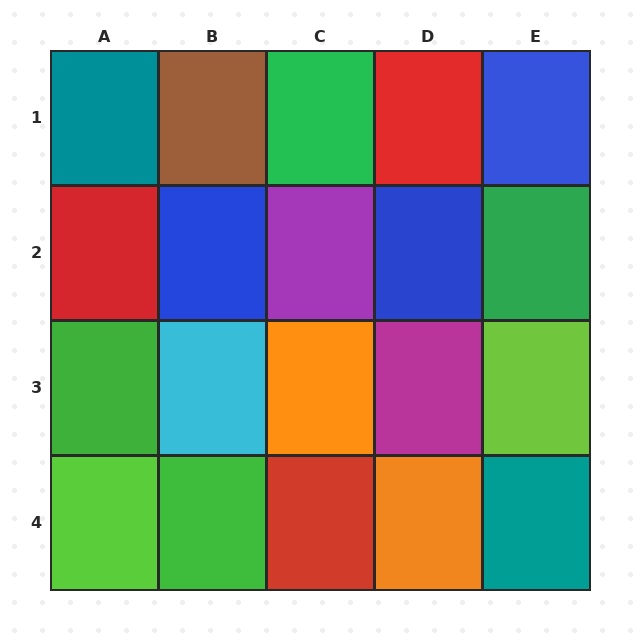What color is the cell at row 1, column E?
Blue.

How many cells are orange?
2 cells are orange.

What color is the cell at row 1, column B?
Brown.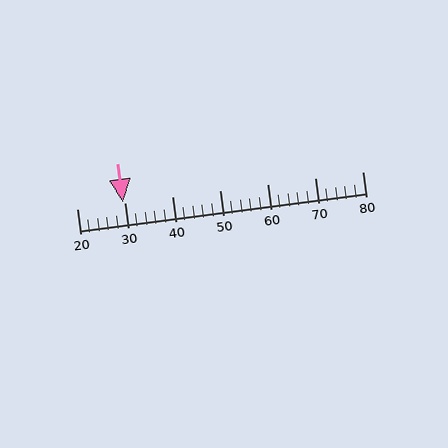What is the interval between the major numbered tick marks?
The major tick marks are spaced 10 units apart.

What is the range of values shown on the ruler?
The ruler shows values from 20 to 80.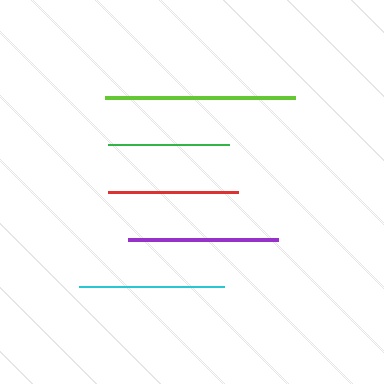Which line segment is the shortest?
The green line is the shortest at approximately 121 pixels.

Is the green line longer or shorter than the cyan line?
The cyan line is longer than the green line.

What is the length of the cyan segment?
The cyan segment is approximately 145 pixels long.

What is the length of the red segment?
The red segment is approximately 130 pixels long.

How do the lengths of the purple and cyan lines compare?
The purple and cyan lines are approximately the same length.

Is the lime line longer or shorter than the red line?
The lime line is longer than the red line.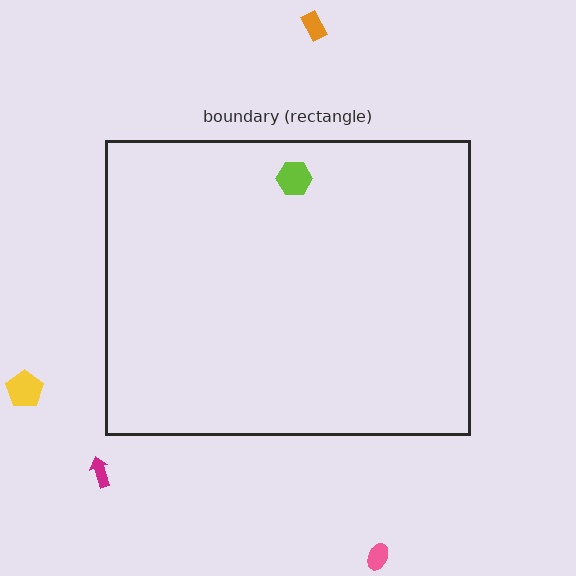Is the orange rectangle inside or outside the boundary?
Outside.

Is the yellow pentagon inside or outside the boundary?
Outside.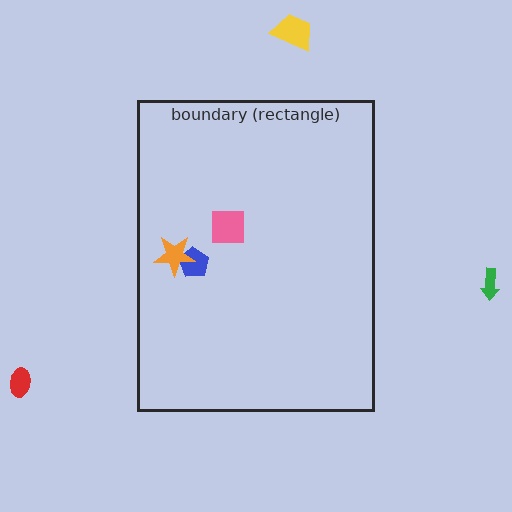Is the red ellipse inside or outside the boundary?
Outside.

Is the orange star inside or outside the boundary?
Inside.